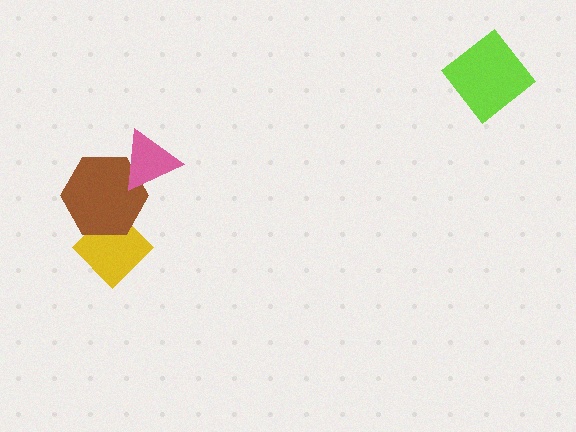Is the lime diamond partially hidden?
No, no other shape covers it.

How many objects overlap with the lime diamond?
0 objects overlap with the lime diamond.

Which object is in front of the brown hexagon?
The pink triangle is in front of the brown hexagon.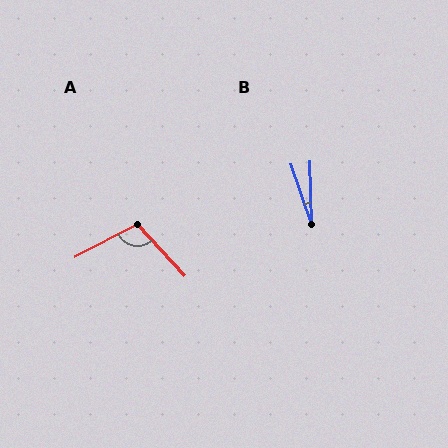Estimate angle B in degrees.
Approximately 17 degrees.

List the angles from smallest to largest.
B (17°), A (105°).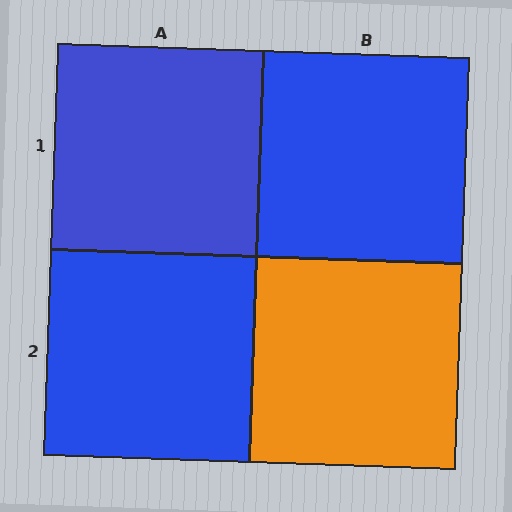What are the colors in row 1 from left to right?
Blue, blue.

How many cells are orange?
1 cell is orange.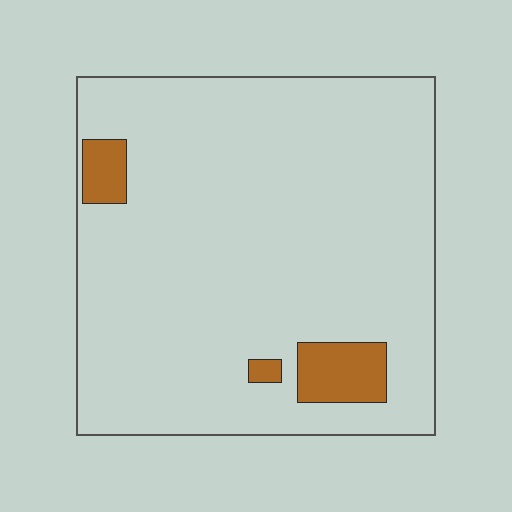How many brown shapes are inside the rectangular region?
3.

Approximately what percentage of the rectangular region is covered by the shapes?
Approximately 5%.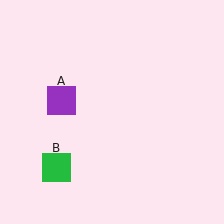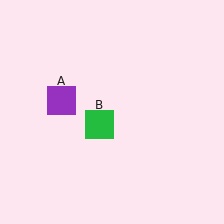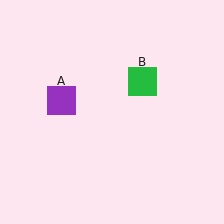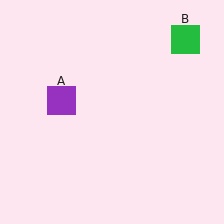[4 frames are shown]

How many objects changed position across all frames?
1 object changed position: green square (object B).